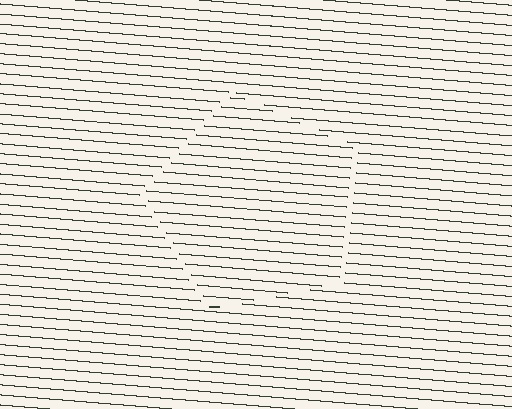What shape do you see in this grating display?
An illusory pentagon. The interior of the shape contains the same grating, shifted by half a period — the contour is defined by the phase discontinuity where line-ends from the inner and outer gratings abut.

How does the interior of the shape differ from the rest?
The interior of the shape contains the same grating, shifted by half a period — the contour is defined by the phase discontinuity where line-ends from the inner and outer gratings abut.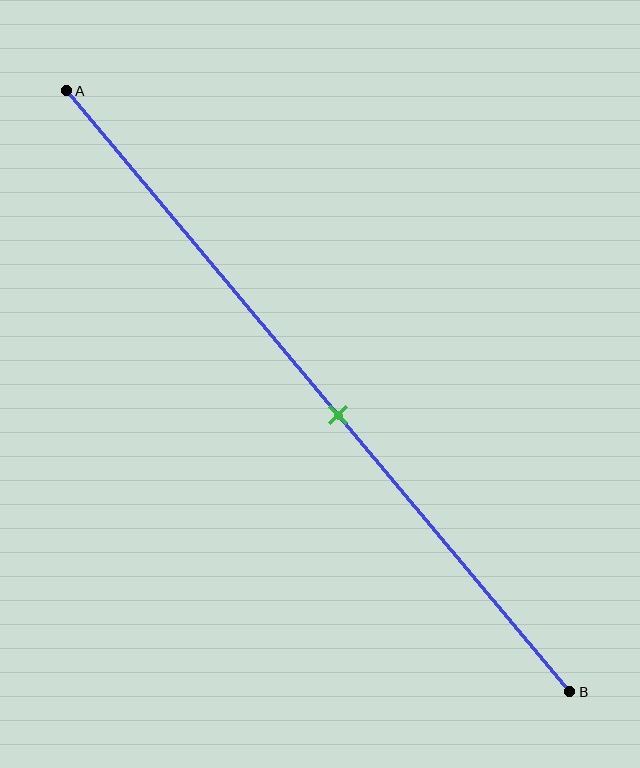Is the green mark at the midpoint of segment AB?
No, the mark is at about 55% from A, not at the 50% midpoint.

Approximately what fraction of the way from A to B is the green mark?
The green mark is approximately 55% of the way from A to B.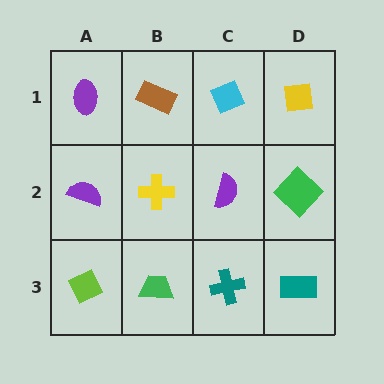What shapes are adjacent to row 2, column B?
A brown rectangle (row 1, column B), a green trapezoid (row 3, column B), a purple semicircle (row 2, column A), a purple semicircle (row 2, column C).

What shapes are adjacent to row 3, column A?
A purple semicircle (row 2, column A), a green trapezoid (row 3, column B).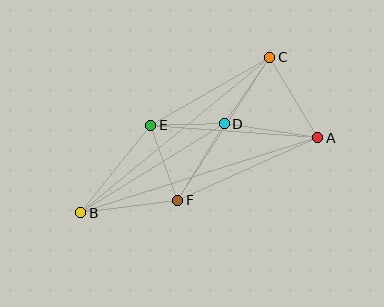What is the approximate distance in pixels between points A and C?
The distance between A and C is approximately 94 pixels.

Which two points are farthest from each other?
Points A and B are farthest from each other.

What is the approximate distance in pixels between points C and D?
The distance between C and D is approximately 81 pixels.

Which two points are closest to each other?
Points D and E are closest to each other.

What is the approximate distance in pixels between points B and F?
The distance between B and F is approximately 98 pixels.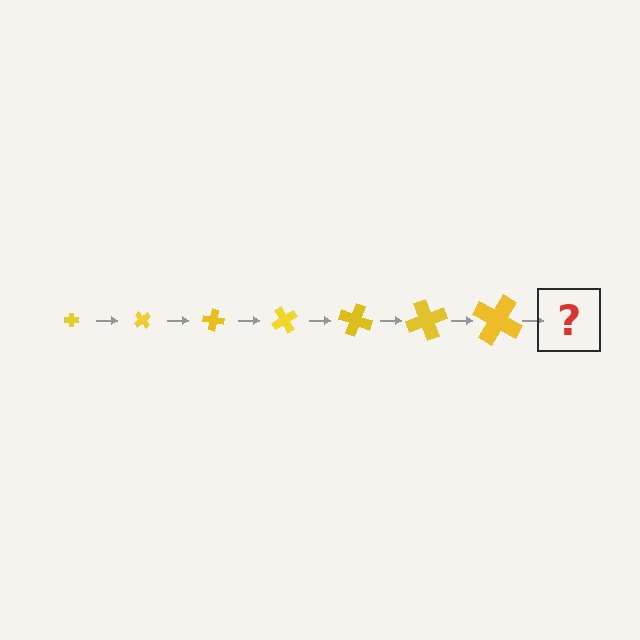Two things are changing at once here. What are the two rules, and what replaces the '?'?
The two rules are that the cross grows larger each step and it rotates 50 degrees each step. The '?' should be a cross, larger than the previous one and rotated 350 degrees from the start.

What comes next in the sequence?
The next element should be a cross, larger than the previous one and rotated 350 degrees from the start.